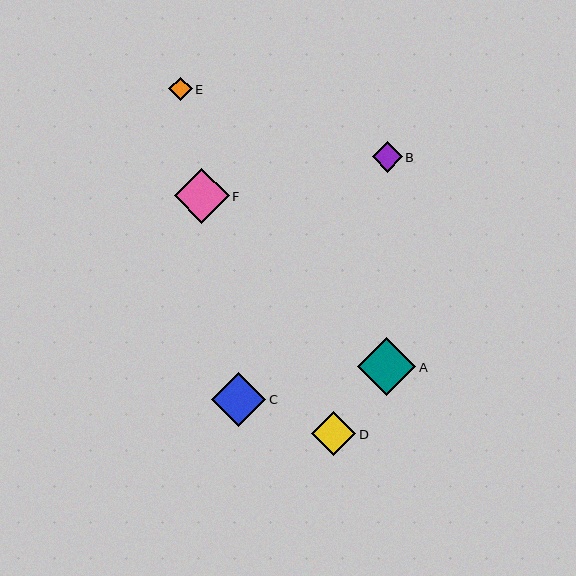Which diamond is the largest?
Diamond A is the largest with a size of approximately 58 pixels.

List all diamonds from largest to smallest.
From largest to smallest: A, F, C, D, B, E.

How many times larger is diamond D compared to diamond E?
Diamond D is approximately 1.9 times the size of diamond E.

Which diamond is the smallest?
Diamond E is the smallest with a size of approximately 24 pixels.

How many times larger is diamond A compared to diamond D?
Diamond A is approximately 1.3 times the size of diamond D.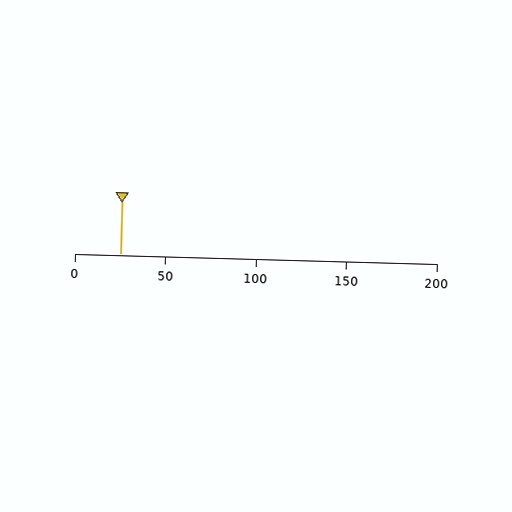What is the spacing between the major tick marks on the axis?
The major ticks are spaced 50 apart.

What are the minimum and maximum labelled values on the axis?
The axis runs from 0 to 200.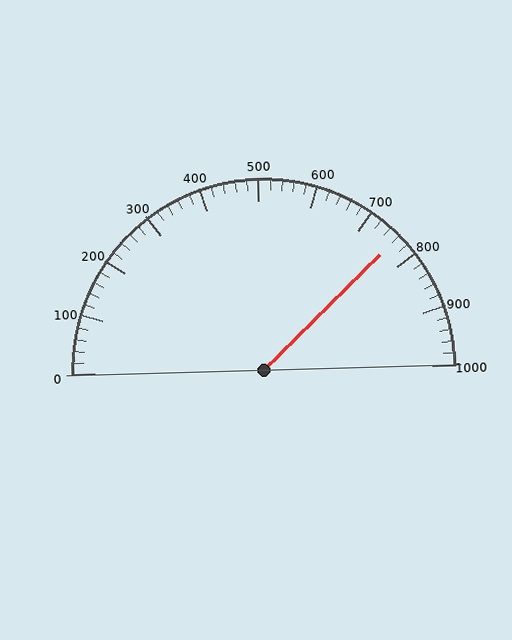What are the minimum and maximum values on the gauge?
The gauge ranges from 0 to 1000.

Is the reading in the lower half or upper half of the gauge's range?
The reading is in the upper half of the range (0 to 1000).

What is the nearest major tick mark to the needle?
The nearest major tick mark is 800.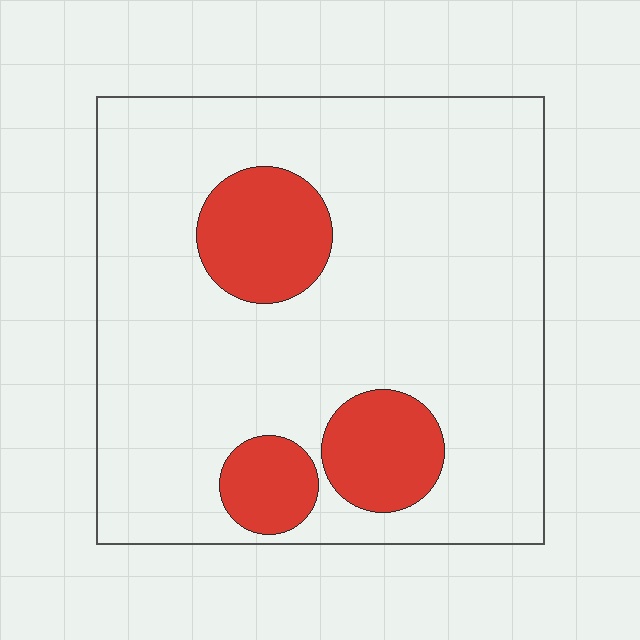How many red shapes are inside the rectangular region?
3.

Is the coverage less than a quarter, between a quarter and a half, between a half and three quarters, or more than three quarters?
Less than a quarter.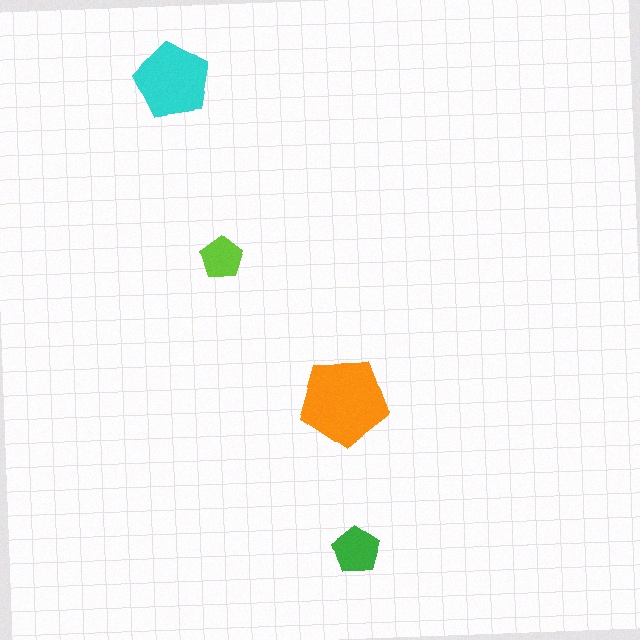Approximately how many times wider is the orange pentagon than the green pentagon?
About 2 times wider.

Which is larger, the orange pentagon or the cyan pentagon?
The orange one.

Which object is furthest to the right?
The green pentagon is rightmost.